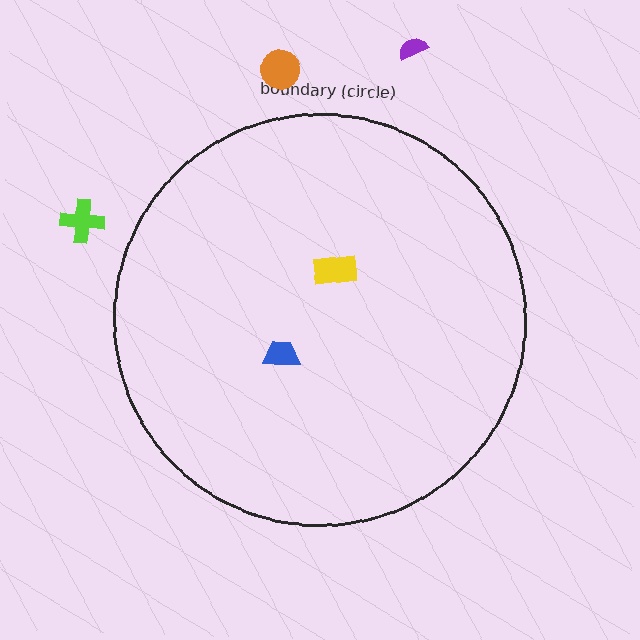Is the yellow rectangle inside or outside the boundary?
Inside.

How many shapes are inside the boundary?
2 inside, 3 outside.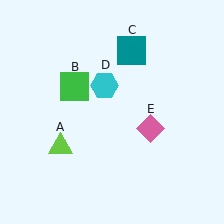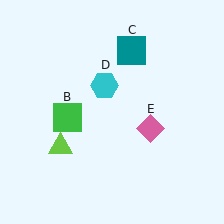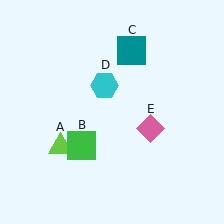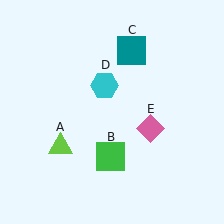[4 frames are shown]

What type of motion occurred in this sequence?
The green square (object B) rotated counterclockwise around the center of the scene.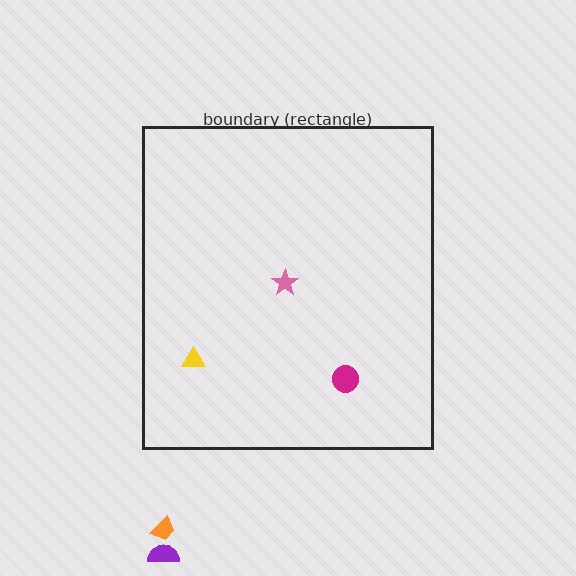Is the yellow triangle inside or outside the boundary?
Inside.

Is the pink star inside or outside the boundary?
Inside.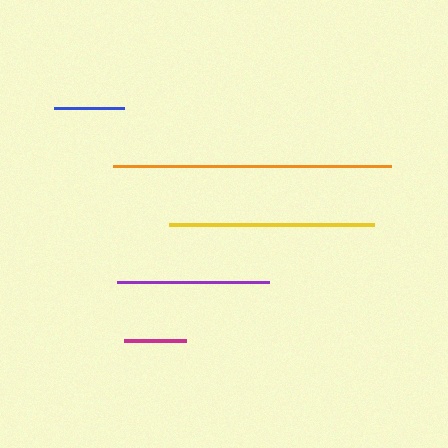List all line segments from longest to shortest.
From longest to shortest: orange, yellow, purple, blue, magenta.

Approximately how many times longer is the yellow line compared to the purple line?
The yellow line is approximately 1.4 times the length of the purple line.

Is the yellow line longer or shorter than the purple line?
The yellow line is longer than the purple line.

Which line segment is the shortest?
The magenta line is the shortest at approximately 61 pixels.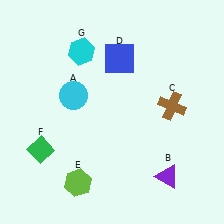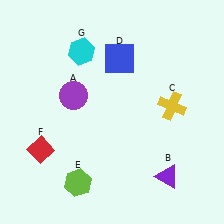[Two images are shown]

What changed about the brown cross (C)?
In Image 1, C is brown. In Image 2, it changed to yellow.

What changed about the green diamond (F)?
In Image 1, F is green. In Image 2, it changed to red.